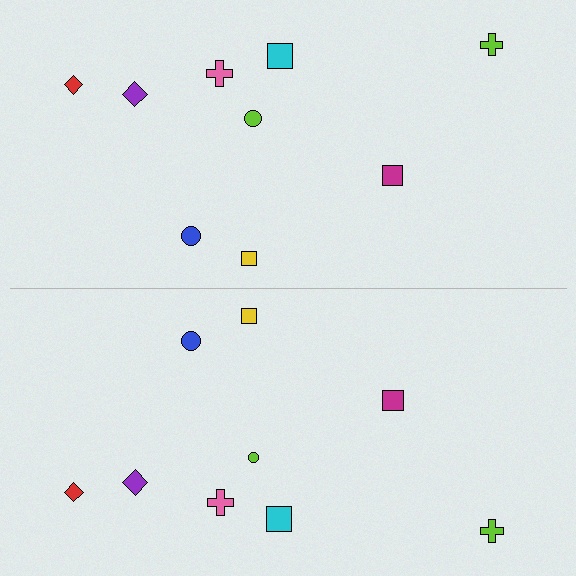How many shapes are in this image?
There are 18 shapes in this image.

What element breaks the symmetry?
The lime circle on the bottom side has a different size than its mirror counterpart.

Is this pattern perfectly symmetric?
No, the pattern is not perfectly symmetric. The lime circle on the bottom side has a different size than its mirror counterpart.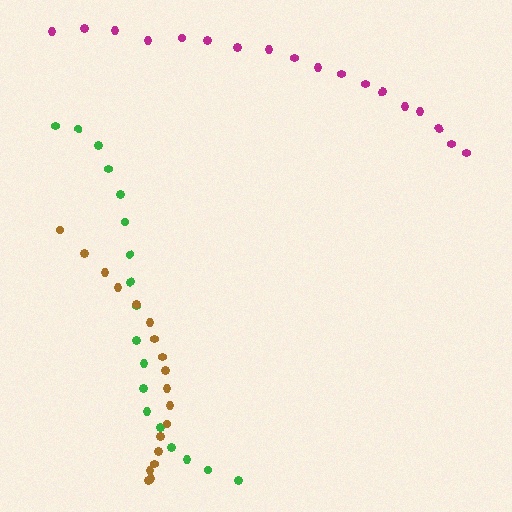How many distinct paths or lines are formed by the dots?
There are 3 distinct paths.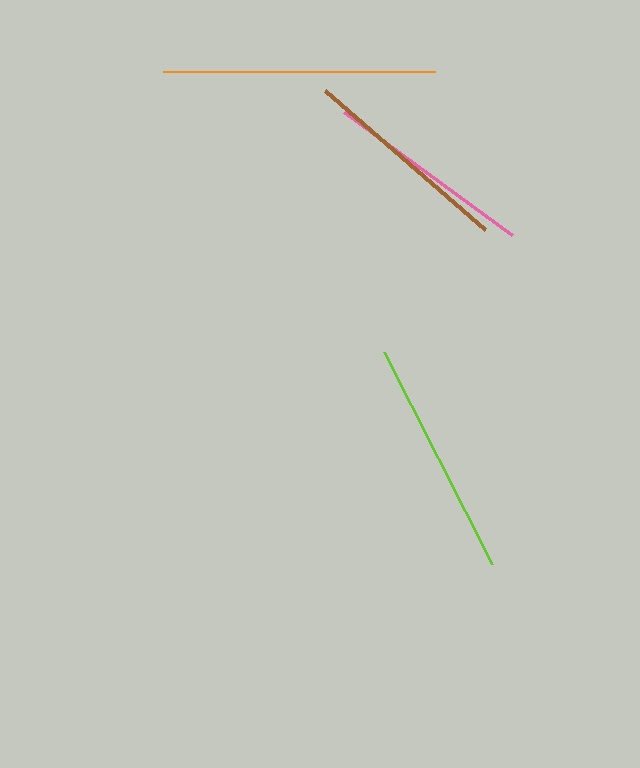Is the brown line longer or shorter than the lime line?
The lime line is longer than the brown line.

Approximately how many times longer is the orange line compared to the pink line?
The orange line is approximately 1.3 times the length of the pink line.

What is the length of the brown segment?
The brown segment is approximately 212 pixels long.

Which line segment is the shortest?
The pink line is the shortest at approximately 208 pixels.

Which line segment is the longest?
The orange line is the longest at approximately 272 pixels.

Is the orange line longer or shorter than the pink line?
The orange line is longer than the pink line.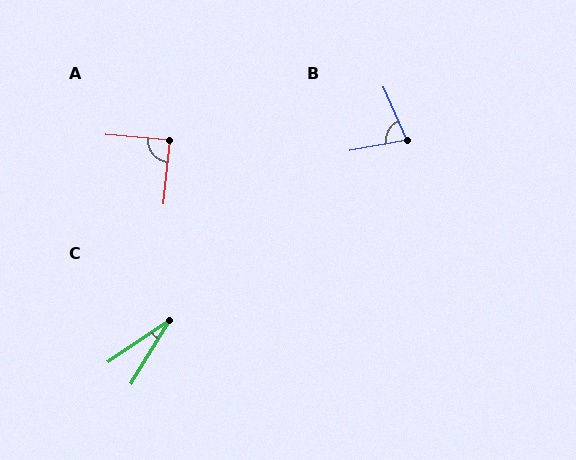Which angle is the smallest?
C, at approximately 24 degrees.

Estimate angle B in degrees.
Approximately 77 degrees.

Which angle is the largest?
A, at approximately 90 degrees.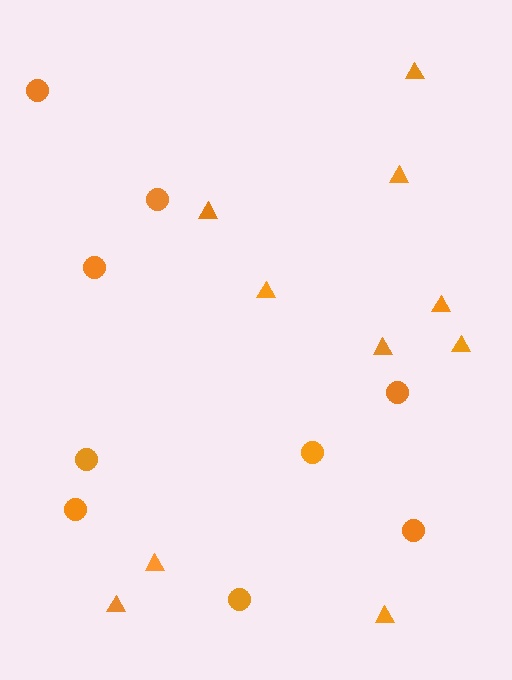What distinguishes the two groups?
There are 2 groups: one group of triangles (10) and one group of circles (9).